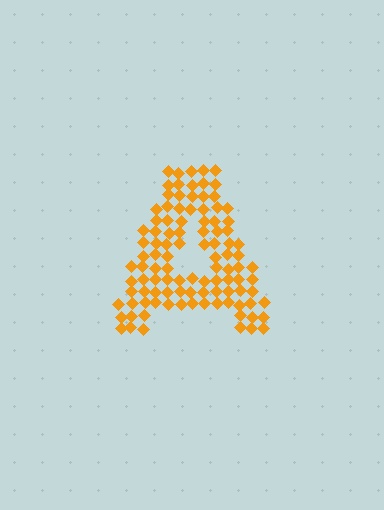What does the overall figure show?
The overall figure shows the letter A.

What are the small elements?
The small elements are diamonds.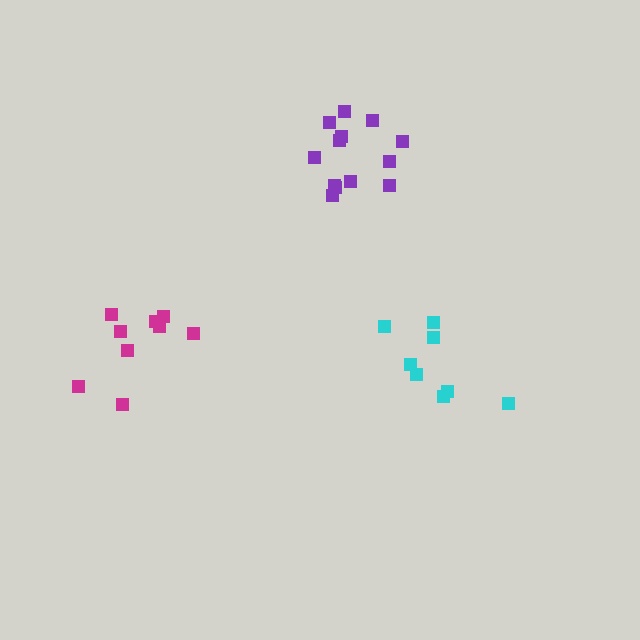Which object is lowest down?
The cyan cluster is bottommost.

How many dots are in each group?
Group 1: 8 dots, Group 2: 13 dots, Group 3: 9 dots (30 total).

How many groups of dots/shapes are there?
There are 3 groups.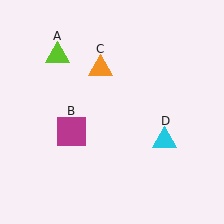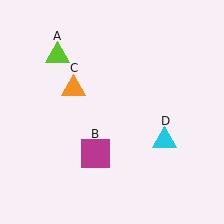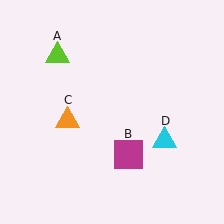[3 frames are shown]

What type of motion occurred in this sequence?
The magenta square (object B), orange triangle (object C) rotated counterclockwise around the center of the scene.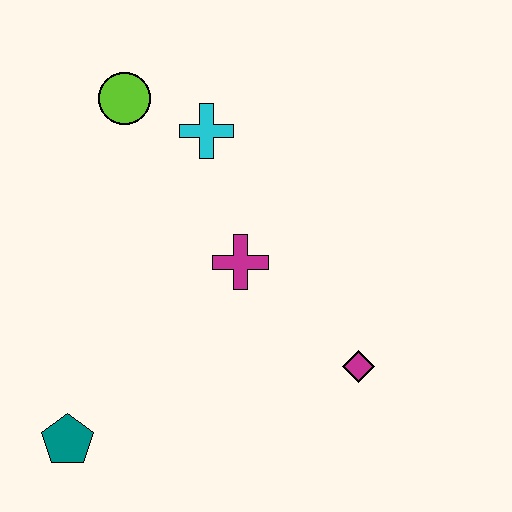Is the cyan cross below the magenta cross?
No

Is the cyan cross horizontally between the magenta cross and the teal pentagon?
Yes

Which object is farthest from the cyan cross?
The teal pentagon is farthest from the cyan cross.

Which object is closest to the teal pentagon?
The magenta cross is closest to the teal pentagon.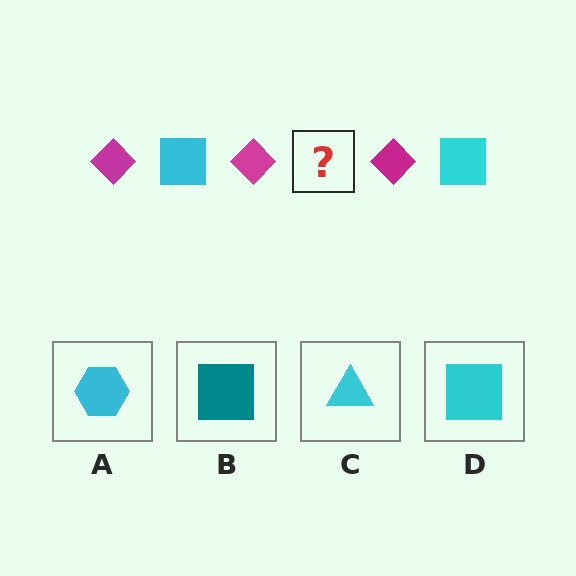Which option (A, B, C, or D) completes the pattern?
D.